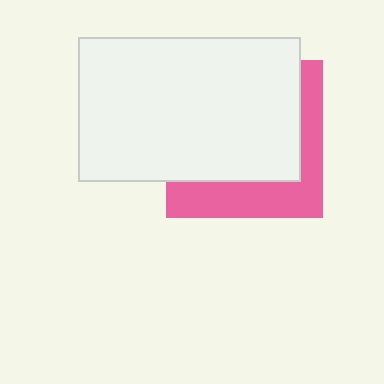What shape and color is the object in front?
The object in front is a white rectangle.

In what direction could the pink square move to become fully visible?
The pink square could move toward the lower-right. That would shift it out from behind the white rectangle entirely.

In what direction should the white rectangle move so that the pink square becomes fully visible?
The white rectangle should move toward the upper-left. That is the shortest direction to clear the overlap and leave the pink square fully visible.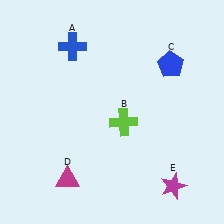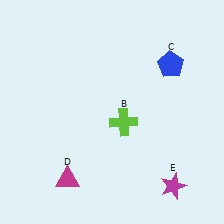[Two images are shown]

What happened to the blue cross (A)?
The blue cross (A) was removed in Image 2. It was in the top-left area of Image 1.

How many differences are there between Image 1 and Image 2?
There is 1 difference between the two images.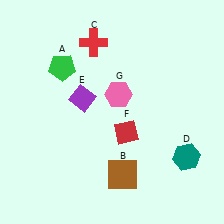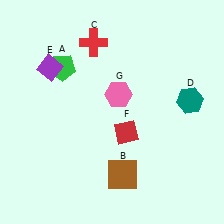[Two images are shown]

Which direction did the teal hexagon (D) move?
The teal hexagon (D) moved up.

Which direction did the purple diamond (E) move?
The purple diamond (E) moved left.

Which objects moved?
The objects that moved are: the teal hexagon (D), the purple diamond (E).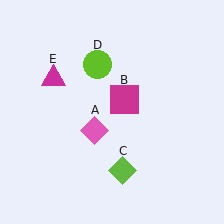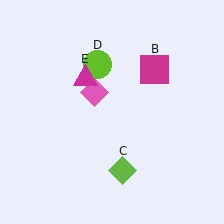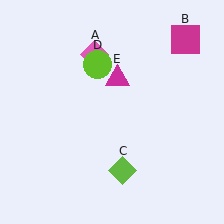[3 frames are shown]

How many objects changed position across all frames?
3 objects changed position: pink diamond (object A), magenta square (object B), magenta triangle (object E).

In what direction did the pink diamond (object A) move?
The pink diamond (object A) moved up.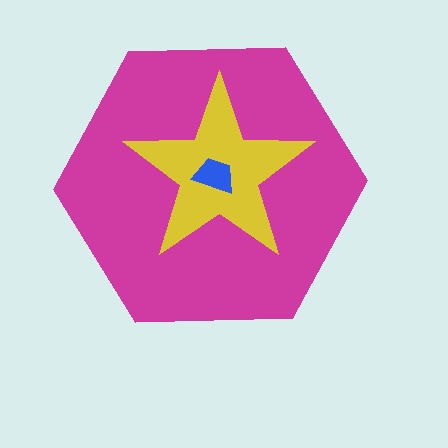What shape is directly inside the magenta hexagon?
The yellow star.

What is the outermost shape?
The magenta hexagon.